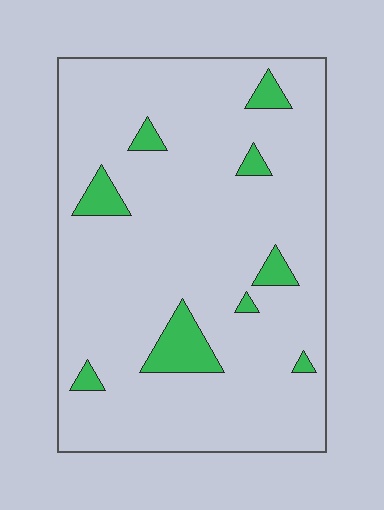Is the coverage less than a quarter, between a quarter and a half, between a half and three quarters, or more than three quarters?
Less than a quarter.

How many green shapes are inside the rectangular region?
9.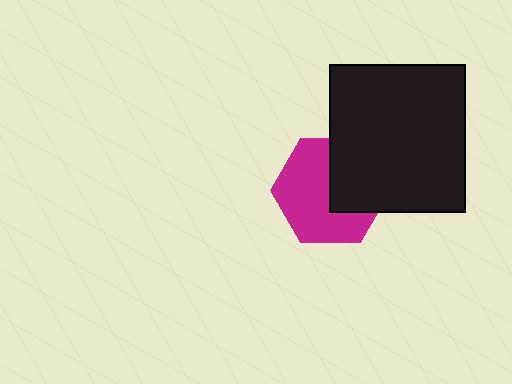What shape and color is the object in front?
The object in front is a black rectangle.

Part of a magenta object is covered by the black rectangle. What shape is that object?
It is a hexagon.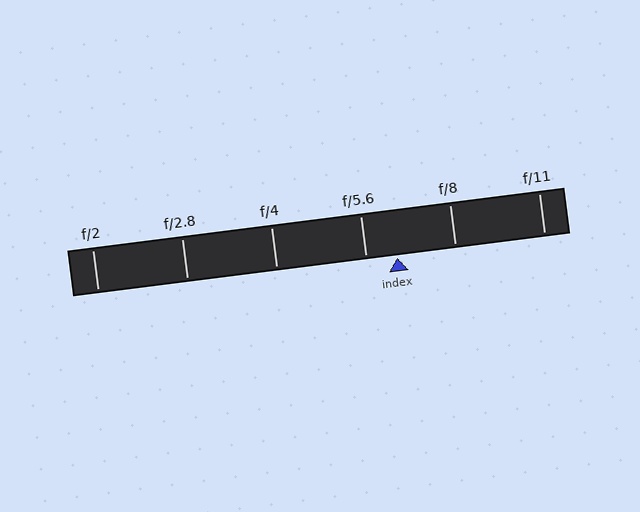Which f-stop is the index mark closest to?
The index mark is closest to f/5.6.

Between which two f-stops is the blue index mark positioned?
The index mark is between f/5.6 and f/8.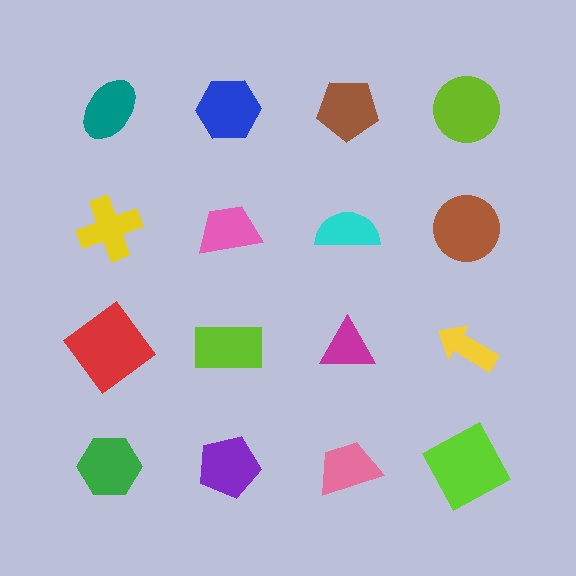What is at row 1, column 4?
A lime circle.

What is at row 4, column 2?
A purple pentagon.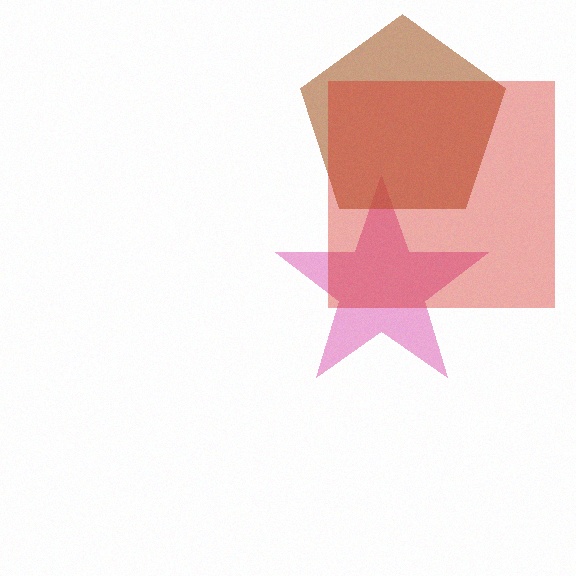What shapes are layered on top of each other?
The layered shapes are: a pink star, a brown pentagon, a red square.